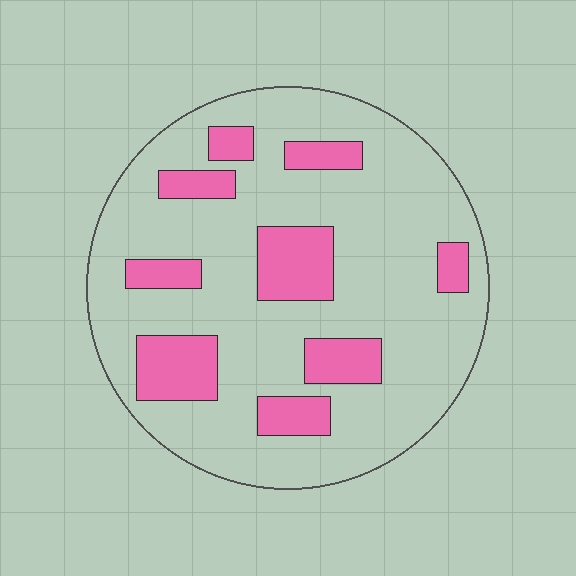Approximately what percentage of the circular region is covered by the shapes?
Approximately 20%.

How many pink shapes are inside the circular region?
9.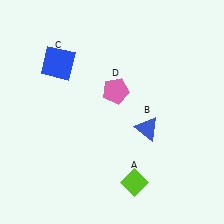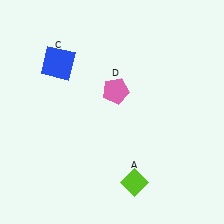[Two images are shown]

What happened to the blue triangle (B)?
The blue triangle (B) was removed in Image 2. It was in the bottom-right area of Image 1.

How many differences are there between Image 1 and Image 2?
There is 1 difference between the two images.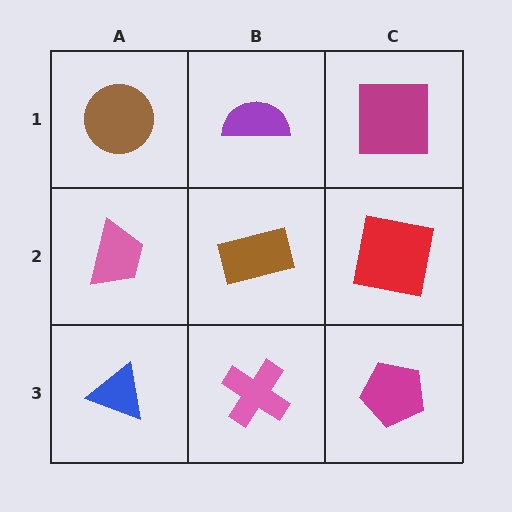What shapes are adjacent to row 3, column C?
A red square (row 2, column C), a pink cross (row 3, column B).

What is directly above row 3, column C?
A red square.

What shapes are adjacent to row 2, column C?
A magenta square (row 1, column C), a magenta pentagon (row 3, column C), a brown rectangle (row 2, column B).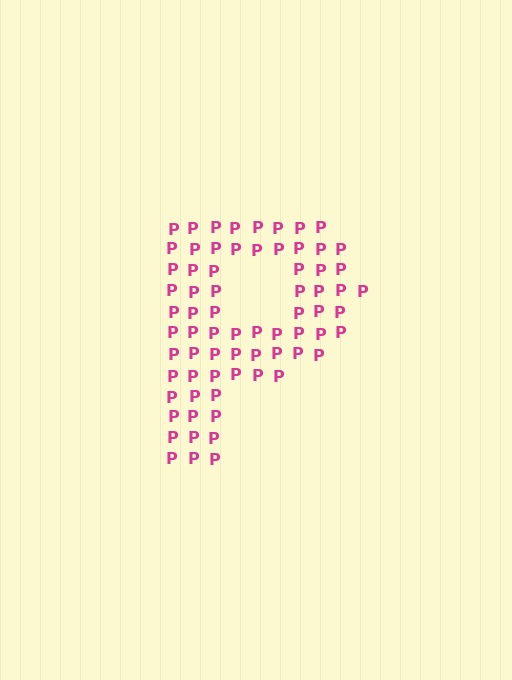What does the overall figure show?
The overall figure shows the letter P.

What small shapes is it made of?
It is made of small letter P's.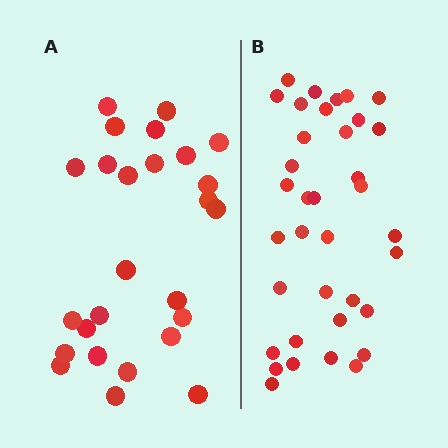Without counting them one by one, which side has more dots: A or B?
Region B (the right region) has more dots.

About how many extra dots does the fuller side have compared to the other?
Region B has roughly 10 or so more dots than region A.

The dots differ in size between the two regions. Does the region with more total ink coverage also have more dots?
No. Region A has more total ink coverage because its dots are larger, but region B actually contains more individual dots. Total area can be misleading — the number of items is what matters here.